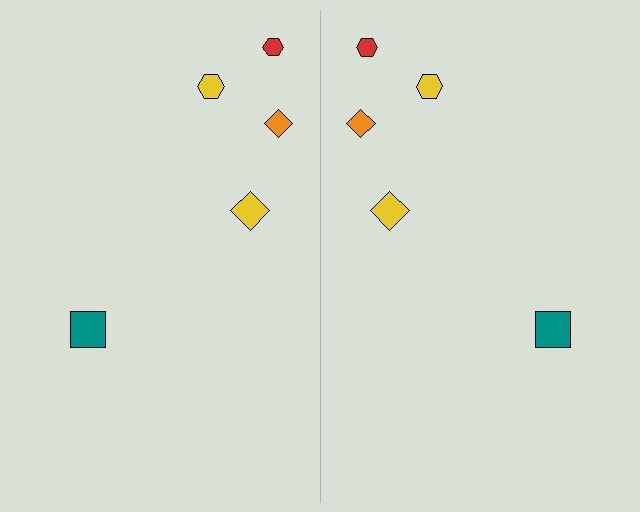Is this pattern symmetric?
Yes, this pattern has bilateral (reflection) symmetry.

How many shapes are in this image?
There are 10 shapes in this image.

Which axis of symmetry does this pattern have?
The pattern has a vertical axis of symmetry running through the center of the image.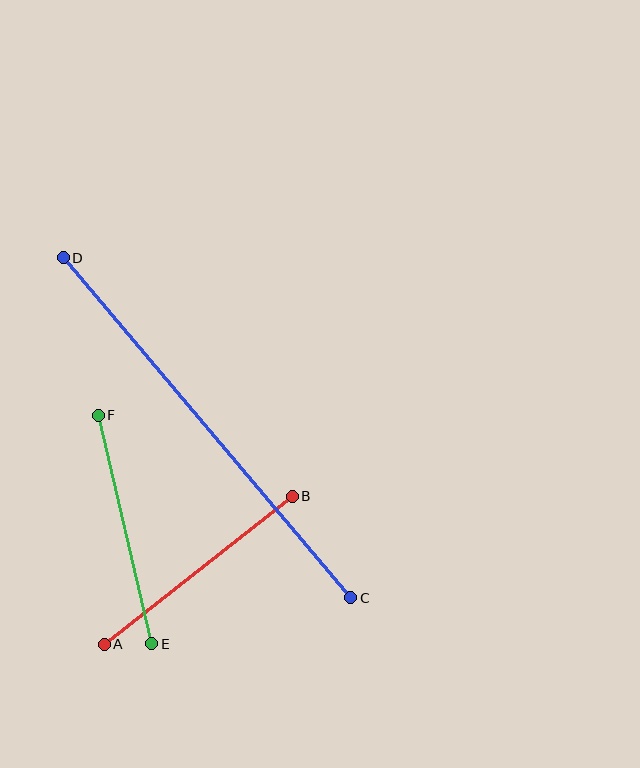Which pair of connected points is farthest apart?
Points C and D are farthest apart.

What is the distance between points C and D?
The distance is approximately 445 pixels.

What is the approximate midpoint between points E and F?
The midpoint is at approximately (125, 529) pixels.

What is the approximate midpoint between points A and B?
The midpoint is at approximately (198, 570) pixels.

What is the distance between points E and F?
The distance is approximately 235 pixels.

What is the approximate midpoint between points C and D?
The midpoint is at approximately (207, 428) pixels.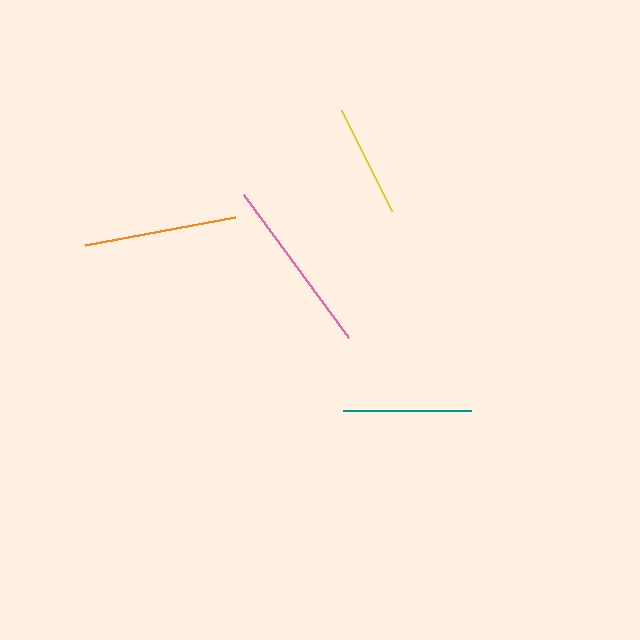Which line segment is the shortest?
The yellow line is the shortest at approximately 113 pixels.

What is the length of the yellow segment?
The yellow segment is approximately 113 pixels long.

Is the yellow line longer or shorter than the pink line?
The pink line is longer than the yellow line.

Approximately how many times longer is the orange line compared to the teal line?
The orange line is approximately 1.2 times the length of the teal line.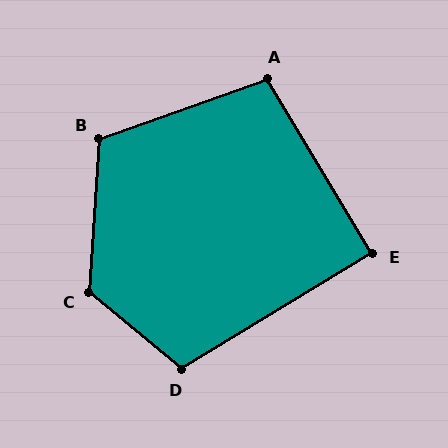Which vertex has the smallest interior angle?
E, at approximately 90 degrees.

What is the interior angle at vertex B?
Approximately 113 degrees (obtuse).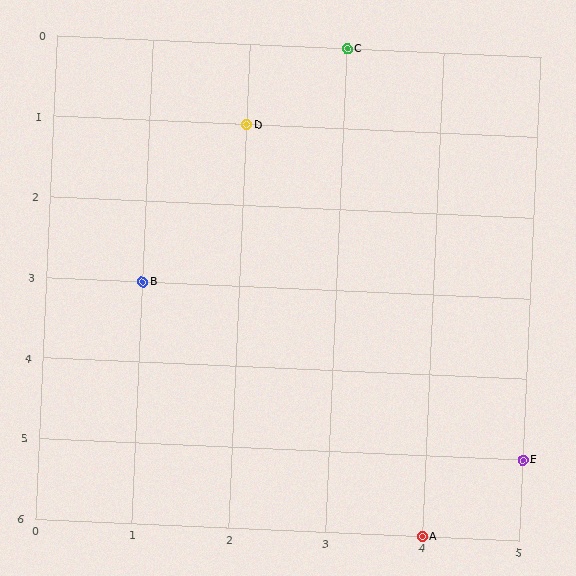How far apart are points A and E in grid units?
Points A and E are 1 column and 1 row apart (about 1.4 grid units diagonally).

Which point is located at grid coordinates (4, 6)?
Point A is at (4, 6).